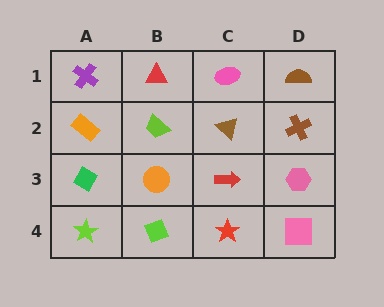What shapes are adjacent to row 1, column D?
A brown cross (row 2, column D), a pink ellipse (row 1, column C).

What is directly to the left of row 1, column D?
A pink ellipse.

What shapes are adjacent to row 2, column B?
A red triangle (row 1, column B), an orange circle (row 3, column B), an orange rectangle (row 2, column A), a brown triangle (row 2, column C).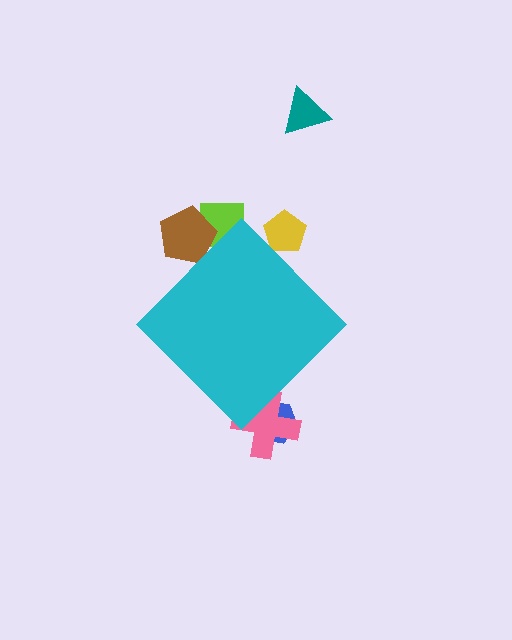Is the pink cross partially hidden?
Yes, the pink cross is partially hidden behind the cyan diamond.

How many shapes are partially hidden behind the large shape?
5 shapes are partially hidden.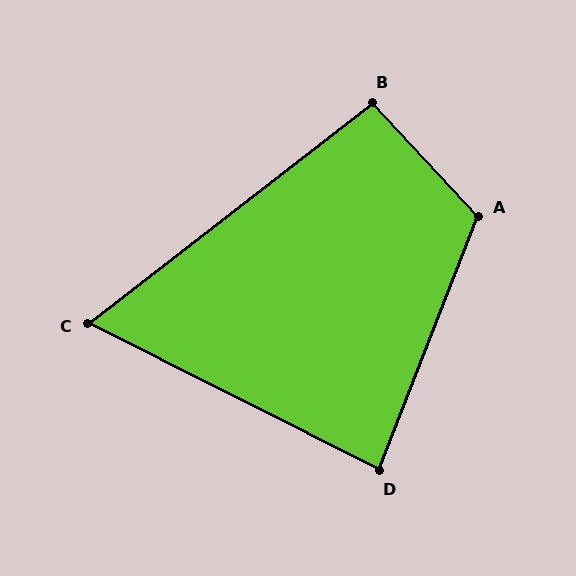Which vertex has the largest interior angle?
A, at approximately 116 degrees.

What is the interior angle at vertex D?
Approximately 85 degrees (acute).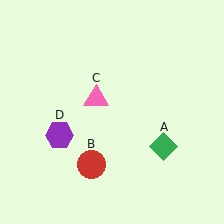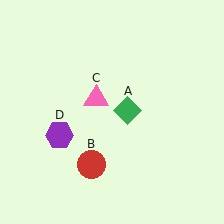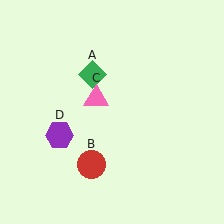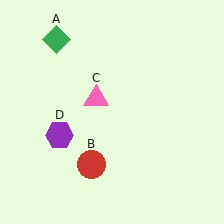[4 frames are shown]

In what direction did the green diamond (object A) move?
The green diamond (object A) moved up and to the left.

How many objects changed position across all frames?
1 object changed position: green diamond (object A).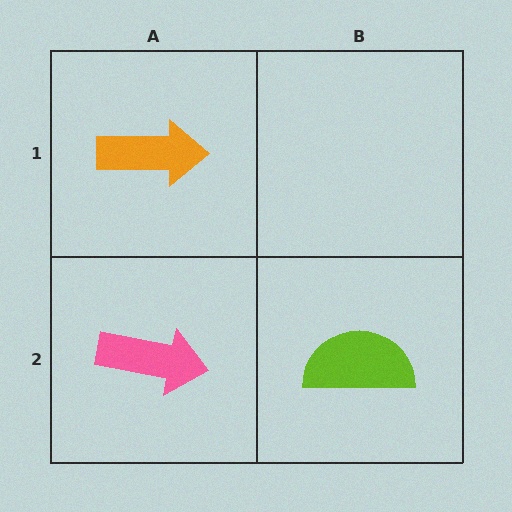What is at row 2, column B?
A lime semicircle.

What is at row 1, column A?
An orange arrow.